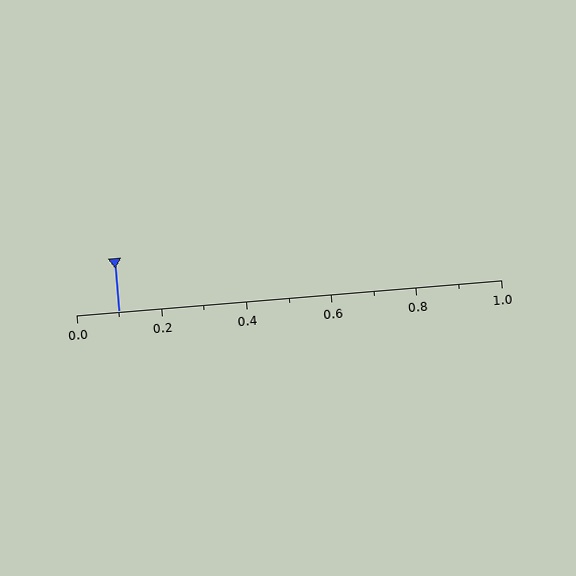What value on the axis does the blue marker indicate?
The marker indicates approximately 0.1.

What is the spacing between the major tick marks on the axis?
The major ticks are spaced 0.2 apart.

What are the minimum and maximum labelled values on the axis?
The axis runs from 0.0 to 1.0.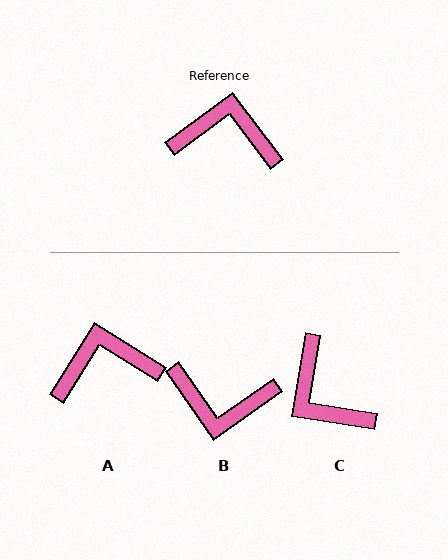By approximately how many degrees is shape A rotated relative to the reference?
Approximately 21 degrees counter-clockwise.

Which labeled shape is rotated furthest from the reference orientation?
B, about 179 degrees away.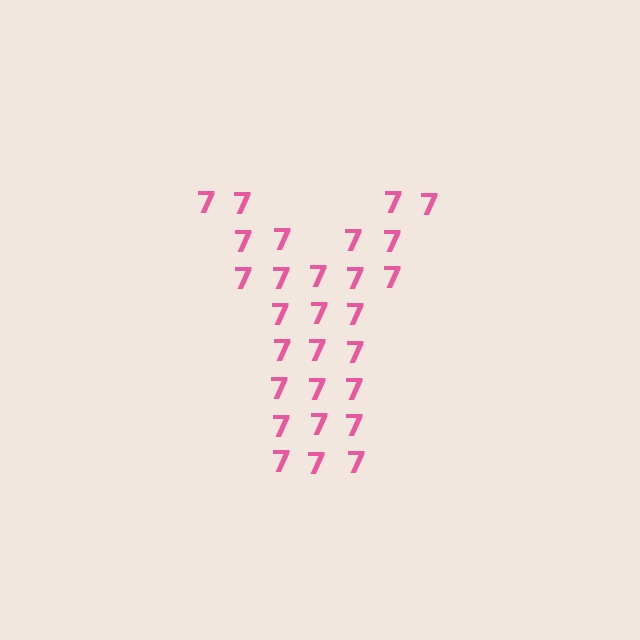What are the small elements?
The small elements are digit 7's.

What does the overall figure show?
The overall figure shows the letter Y.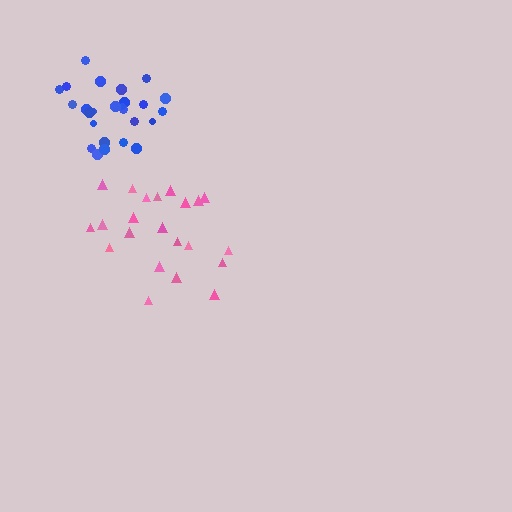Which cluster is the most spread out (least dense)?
Pink.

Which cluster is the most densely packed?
Blue.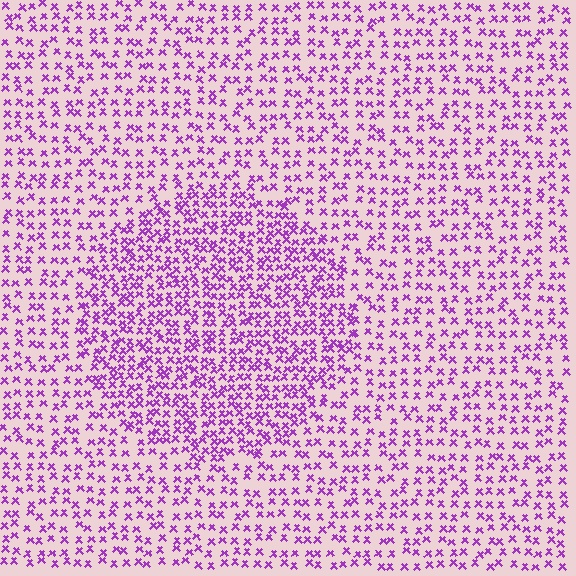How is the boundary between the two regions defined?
The boundary is defined by a change in element density (approximately 1.8x ratio). All elements are the same color, size, and shape.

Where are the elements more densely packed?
The elements are more densely packed inside the circle boundary.